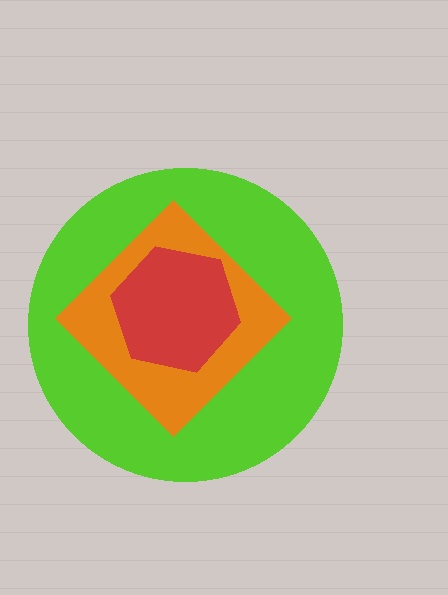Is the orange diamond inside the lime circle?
Yes.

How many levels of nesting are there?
3.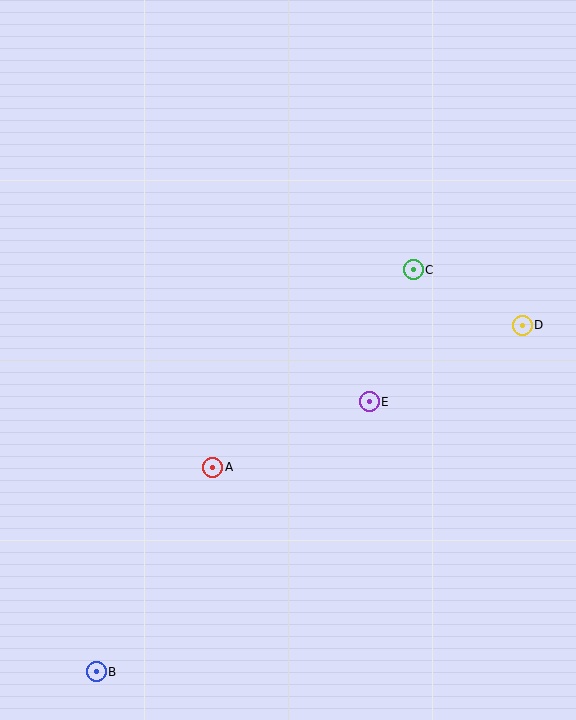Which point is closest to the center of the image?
Point E at (369, 402) is closest to the center.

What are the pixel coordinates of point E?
Point E is at (369, 402).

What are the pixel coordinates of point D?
Point D is at (522, 325).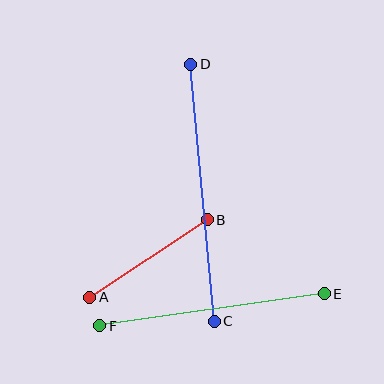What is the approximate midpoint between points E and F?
The midpoint is at approximately (212, 310) pixels.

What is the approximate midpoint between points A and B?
The midpoint is at approximately (148, 259) pixels.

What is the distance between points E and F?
The distance is approximately 227 pixels.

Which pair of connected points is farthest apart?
Points C and D are farthest apart.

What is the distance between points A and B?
The distance is approximately 141 pixels.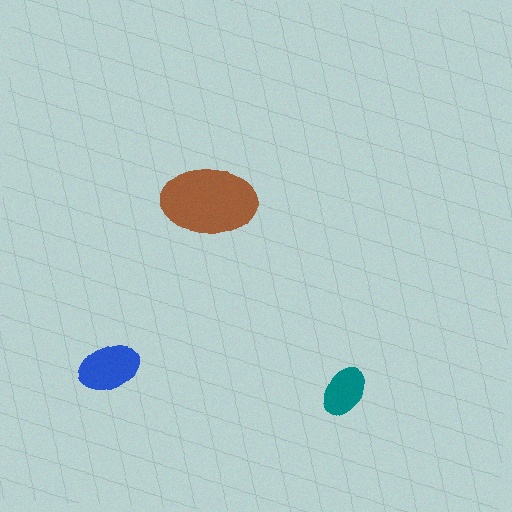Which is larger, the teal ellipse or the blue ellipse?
The blue one.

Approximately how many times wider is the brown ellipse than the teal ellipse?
About 2 times wider.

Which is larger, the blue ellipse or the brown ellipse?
The brown one.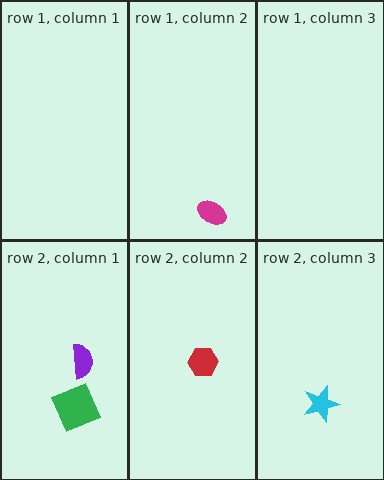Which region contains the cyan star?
The row 2, column 3 region.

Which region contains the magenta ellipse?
The row 1, column 2 region.